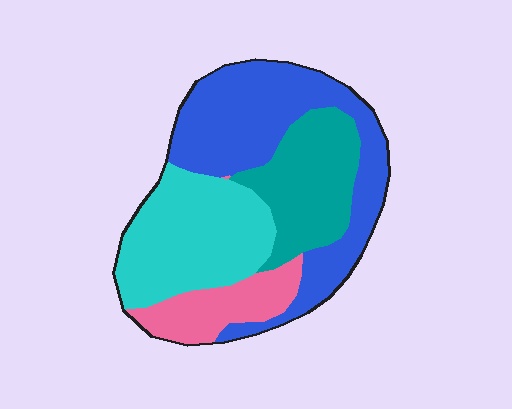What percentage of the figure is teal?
Teal covers around 20% of the figure.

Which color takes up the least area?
Pink, at roughly 15%.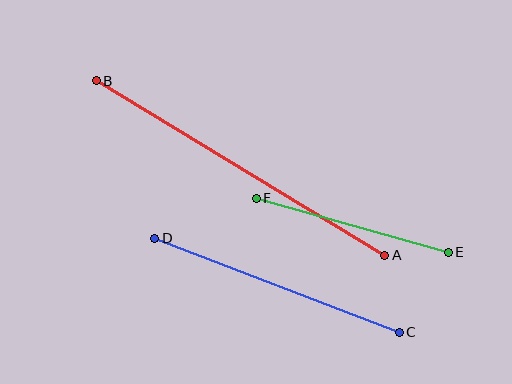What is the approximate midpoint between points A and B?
The midpoint is at approximately (241, 168) pixels.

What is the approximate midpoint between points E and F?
The midpoint is at approximately (352, 225) pixels.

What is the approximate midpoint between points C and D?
The midpoint is at approximately (277, 285) pixels.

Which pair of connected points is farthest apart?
Points A and B are farthest apart.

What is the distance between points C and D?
The distance is approximately 262 pixels.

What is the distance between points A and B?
The distance is approximately 337 pixels.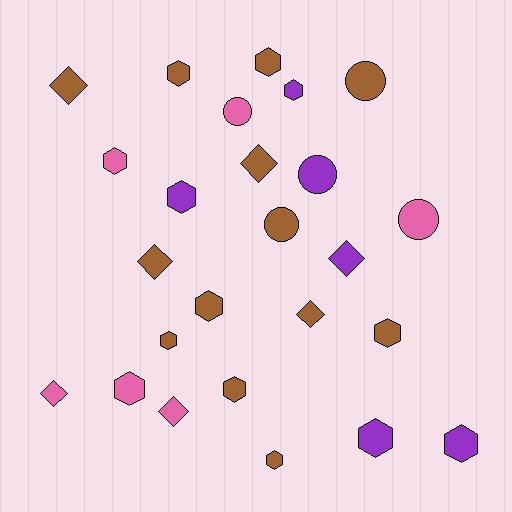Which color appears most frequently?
Brown, with 13 objects.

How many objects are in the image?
There are 25 objects.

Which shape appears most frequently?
Hexagon, with 13 objects.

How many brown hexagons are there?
There are 7 brown hexagons.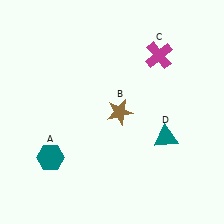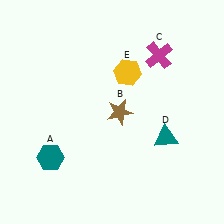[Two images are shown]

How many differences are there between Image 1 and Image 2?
There is 1 difference between the two images.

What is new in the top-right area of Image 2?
A yellow hexagon (E) was added in the top-right area of Image 2.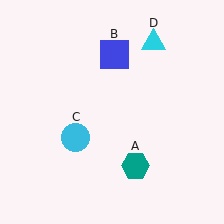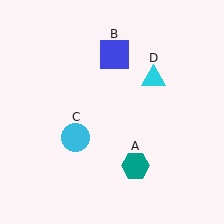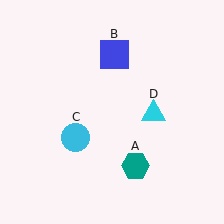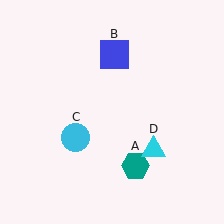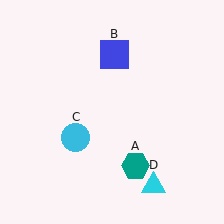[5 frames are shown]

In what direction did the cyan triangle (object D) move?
The cyan triangle (object D) moved down.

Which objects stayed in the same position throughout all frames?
Teal hexagon (object A) and blue square (object B) and cyan circle (object C) remained stationary.